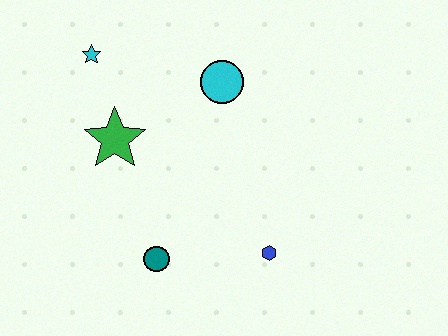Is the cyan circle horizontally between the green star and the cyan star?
No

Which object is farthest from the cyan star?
The blue hexagon is farthest from the cyan star.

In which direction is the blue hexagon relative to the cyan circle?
The blue hexagon is below the cyan circle.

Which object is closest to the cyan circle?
The green star is closest to the cyan circle.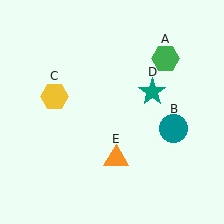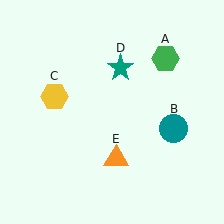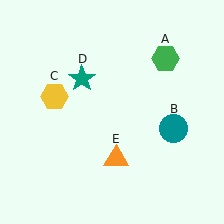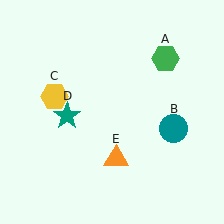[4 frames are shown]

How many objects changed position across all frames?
1 object changed position: teal star (object D).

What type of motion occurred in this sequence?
The teal star (object D) rotated counterclockwise around the center of the scene.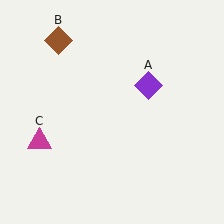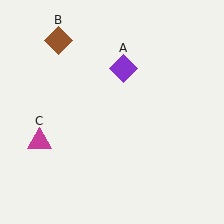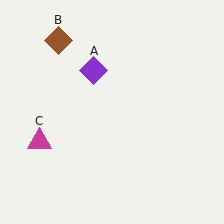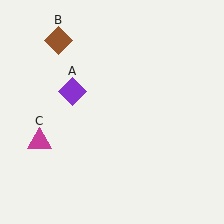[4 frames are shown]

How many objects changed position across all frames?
1 object changed position: purple diamond (object A).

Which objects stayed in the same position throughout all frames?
Brown diamond (object B) and magenta triangle (object C) remained stationary.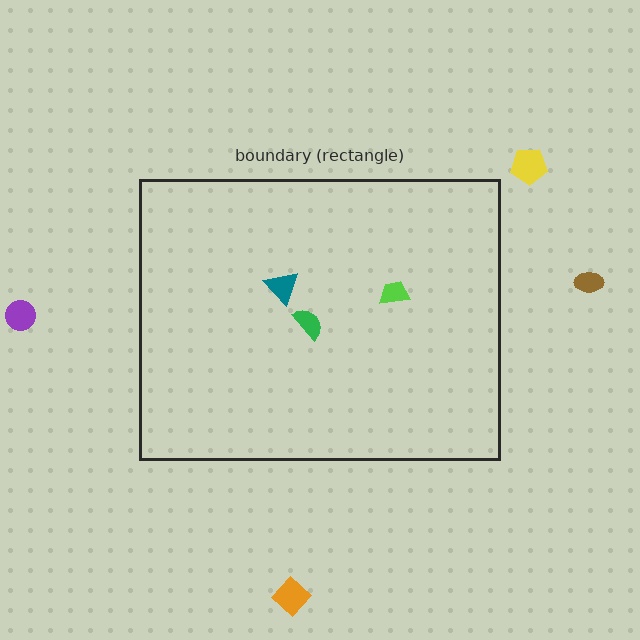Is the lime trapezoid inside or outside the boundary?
Inside.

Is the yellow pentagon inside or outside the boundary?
Outside.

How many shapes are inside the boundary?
3 inside, 4 outside.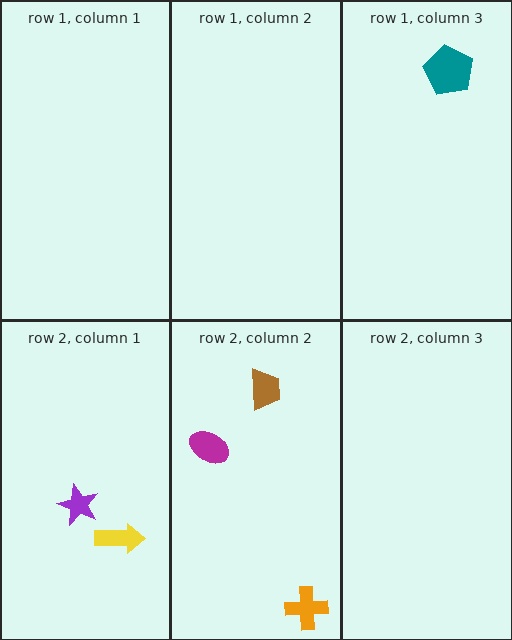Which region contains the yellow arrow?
The row 2, column 1 region.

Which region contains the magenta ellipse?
The row 2, column 2 region.